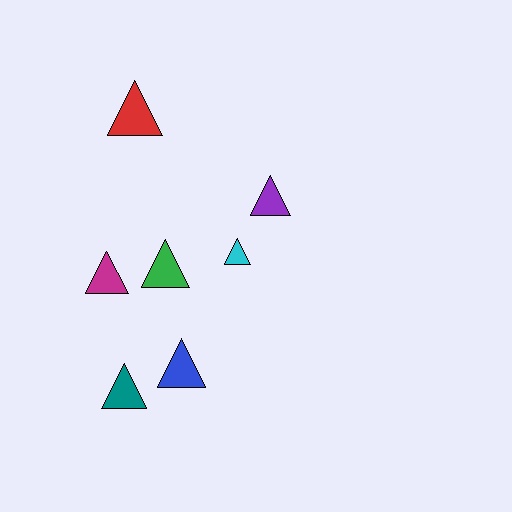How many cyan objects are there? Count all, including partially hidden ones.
There is 1 cyan object.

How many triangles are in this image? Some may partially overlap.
There are 7 triangles.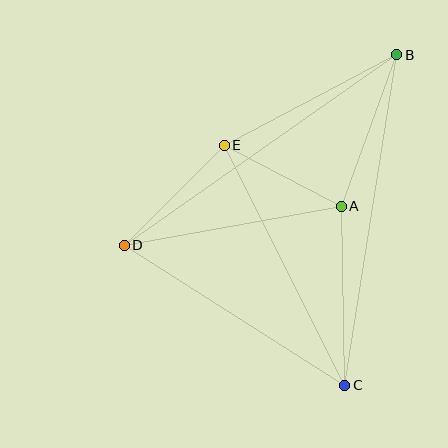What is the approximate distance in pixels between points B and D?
The distance between B and D is approximately 333 pixels.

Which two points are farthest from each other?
Points B and C are farthest from each other.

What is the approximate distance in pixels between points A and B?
The distance between A and B is approximately 161 pixels.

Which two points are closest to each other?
Points A and E are closest to each other.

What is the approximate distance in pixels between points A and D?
The distance between A and D is approximately 221 pixels.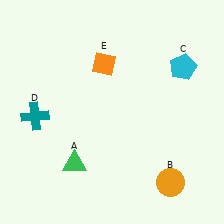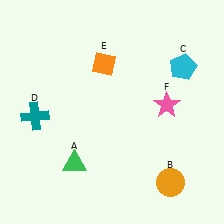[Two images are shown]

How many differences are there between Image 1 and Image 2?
There is 1 difference between the two images.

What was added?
A pink star (F) was added in Image 2.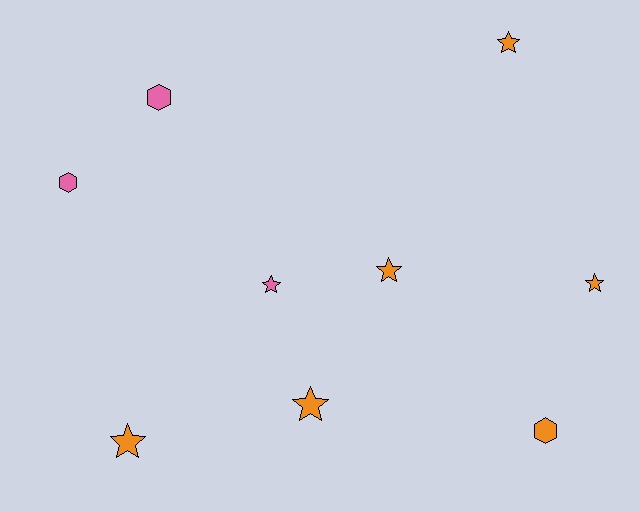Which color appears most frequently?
Orange, with 6 objects.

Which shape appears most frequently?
Star, with 6 objects.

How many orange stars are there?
There are 5 orange stars.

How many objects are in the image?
There are 9 objects.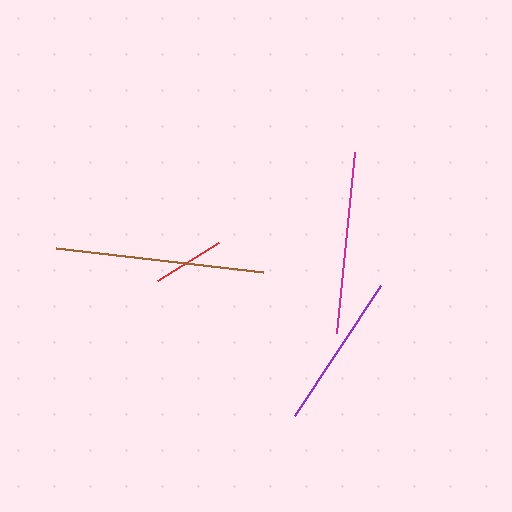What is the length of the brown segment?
The brown segment is approximately 209 pixels long.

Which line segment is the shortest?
The red line is the shortest at approximately 72 pixels.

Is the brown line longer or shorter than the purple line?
The brown line is longer than the purple line.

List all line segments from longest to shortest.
From longest to shortest: brown, magenta, purple, red.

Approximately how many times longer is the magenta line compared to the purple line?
The magenta line is approximately 1.2 times the length of the purple line.